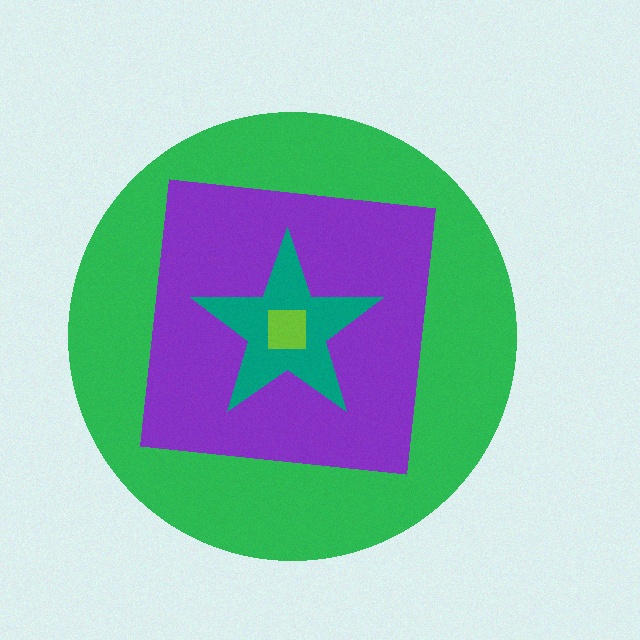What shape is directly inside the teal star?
The lime square.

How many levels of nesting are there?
4.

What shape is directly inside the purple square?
The teal star.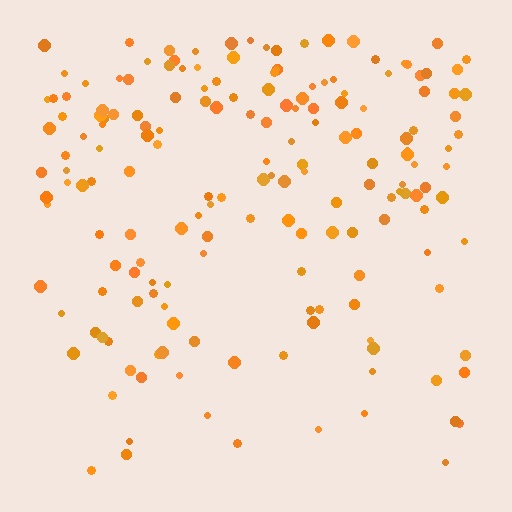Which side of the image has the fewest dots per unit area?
The bottom.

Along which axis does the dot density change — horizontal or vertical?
Vertical.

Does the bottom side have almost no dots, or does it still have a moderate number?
Still a moderate number, just noticeably fewer than the top.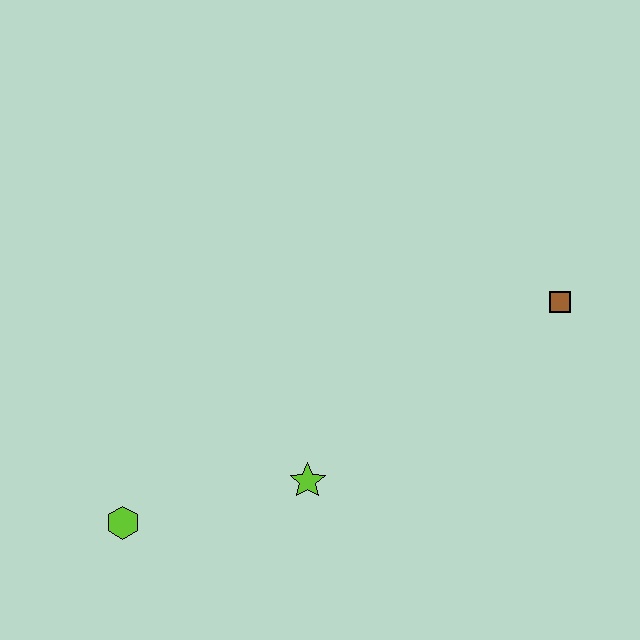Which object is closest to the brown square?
The lime star is closest to the brown square.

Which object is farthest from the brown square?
The lime hexagon is farthest from the brown square.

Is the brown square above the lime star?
Yes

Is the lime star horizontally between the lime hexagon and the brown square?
Yes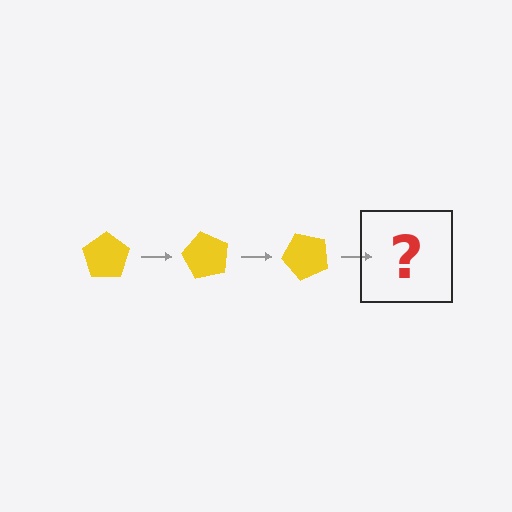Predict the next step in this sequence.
The next step is a yellow pentagon rotated 180 degrees.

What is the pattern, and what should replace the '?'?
The pattern is that the pentagon rotates 60 degrees each step. The '?' should be a yellow pentagon rotated 180 degrees.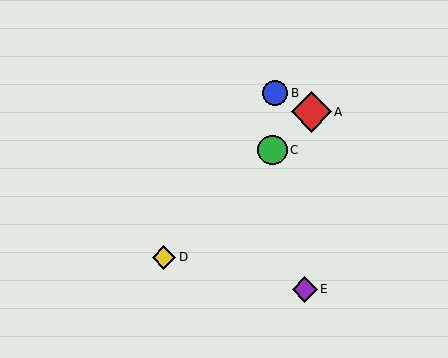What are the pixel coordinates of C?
Object C is at (273, 150).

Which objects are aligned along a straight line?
Objects A, C, D are aligned along a straight line.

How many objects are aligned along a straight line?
3 objects (A, C, D) are aligned along a straight line.